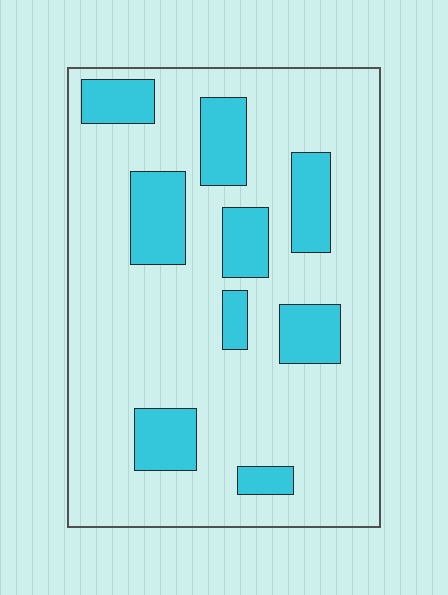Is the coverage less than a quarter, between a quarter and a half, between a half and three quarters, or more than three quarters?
Less than a quarter.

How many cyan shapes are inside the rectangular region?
9.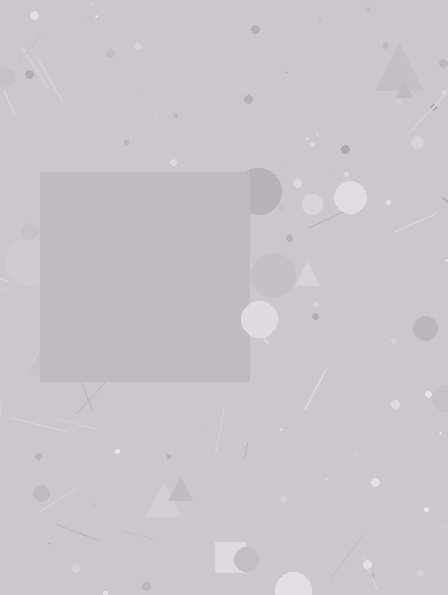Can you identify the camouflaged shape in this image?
The camouflaged shape is a square.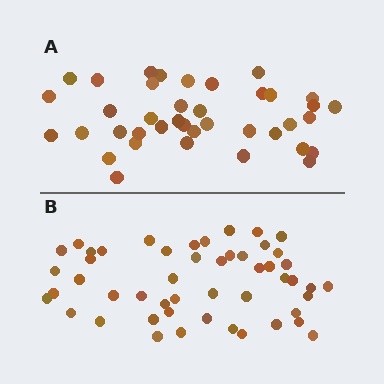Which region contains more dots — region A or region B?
Region B (the bottom region) has more dots.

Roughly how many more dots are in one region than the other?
Region B has roughly 12 or so more dots than region A.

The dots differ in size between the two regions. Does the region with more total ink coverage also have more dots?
No. Region A has more total ink coverage because its dots are larger, but region B actually contains more individual dots. Total area can be misleading — the number of items is what matters here.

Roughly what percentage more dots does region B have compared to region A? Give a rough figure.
About 30% more.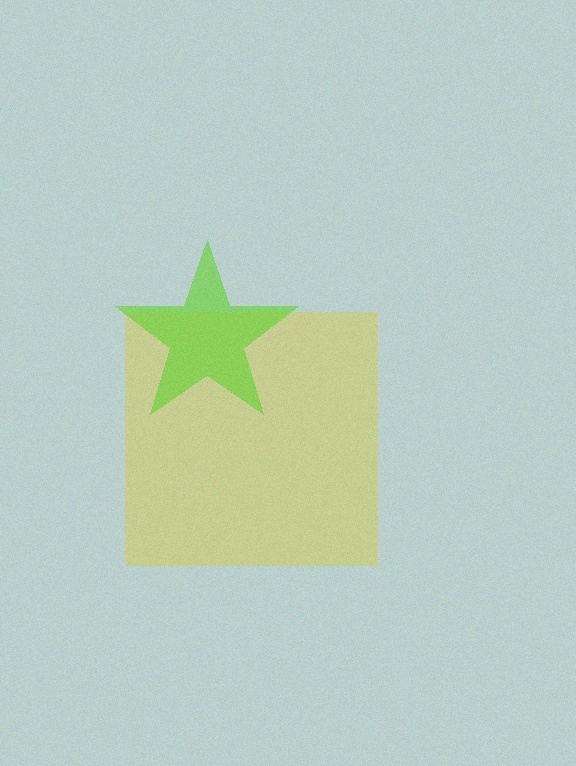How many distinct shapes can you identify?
There are 2 distinct shapes: a yellow square, a lime star.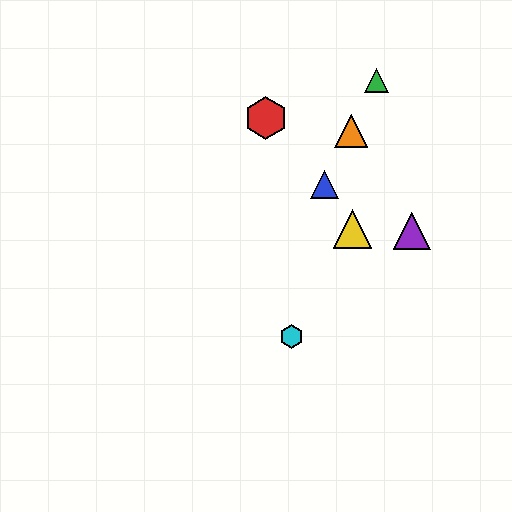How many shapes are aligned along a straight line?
3 shapes (the blue triangle, the green triangle, the orange triangle) are aligned along a straight line.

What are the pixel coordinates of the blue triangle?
The blue triangle is at (324, 185).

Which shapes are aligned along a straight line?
The blue triangle, the green triangle, the orange triangle are aligned along a straight line.